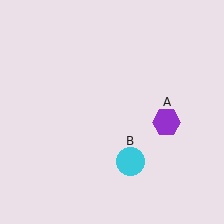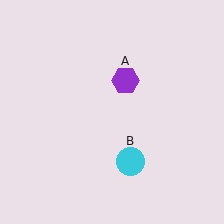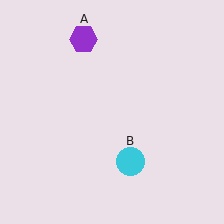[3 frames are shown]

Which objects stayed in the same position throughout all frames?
Cyan circle (object B) remained stationary.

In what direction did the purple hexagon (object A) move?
The purple hexagon (object A) moved up and to the left.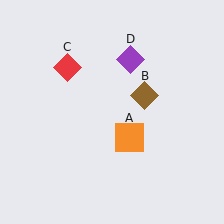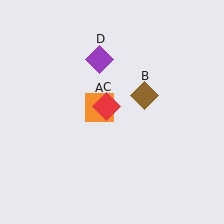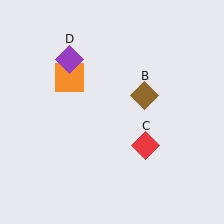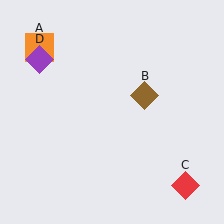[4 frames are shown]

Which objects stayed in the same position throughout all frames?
Brown diamond (object B) remained stationary.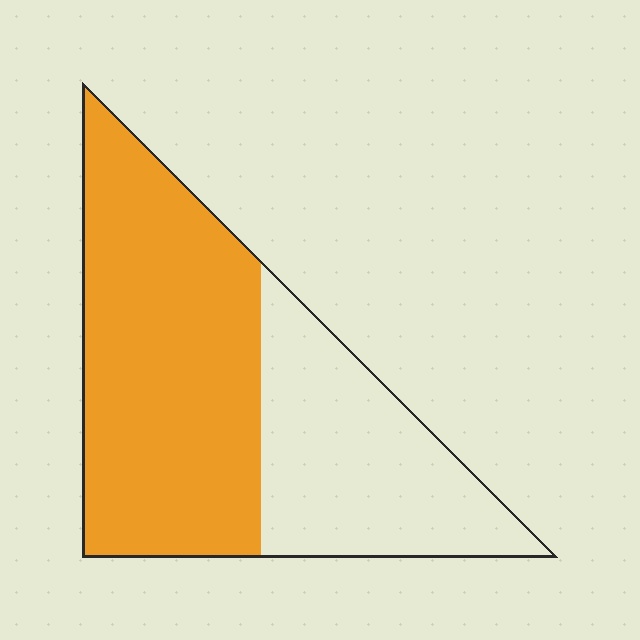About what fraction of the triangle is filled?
About three fifths (3/5).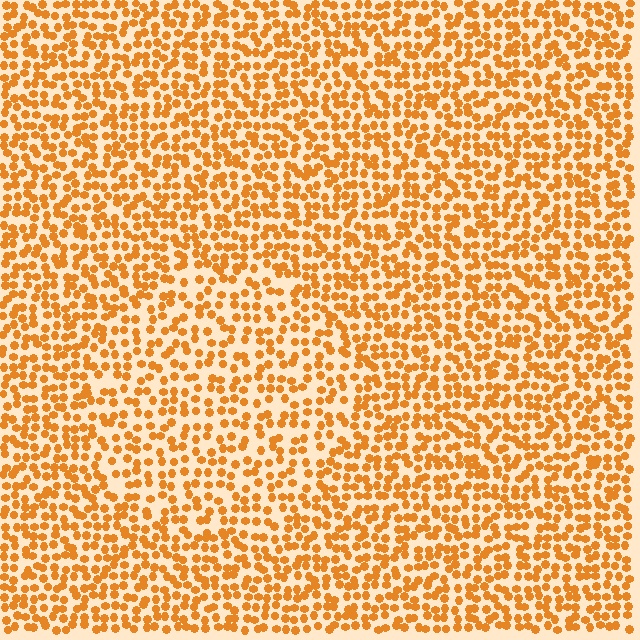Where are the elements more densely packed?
The elements are more densely packed outside the circle boundary.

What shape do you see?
I see a circle.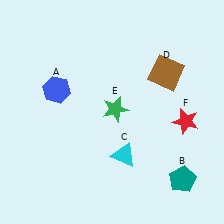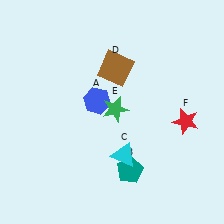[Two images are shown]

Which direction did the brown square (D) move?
The brown square (D) moved left.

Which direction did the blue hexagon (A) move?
The blue hexagon (A) moved right.